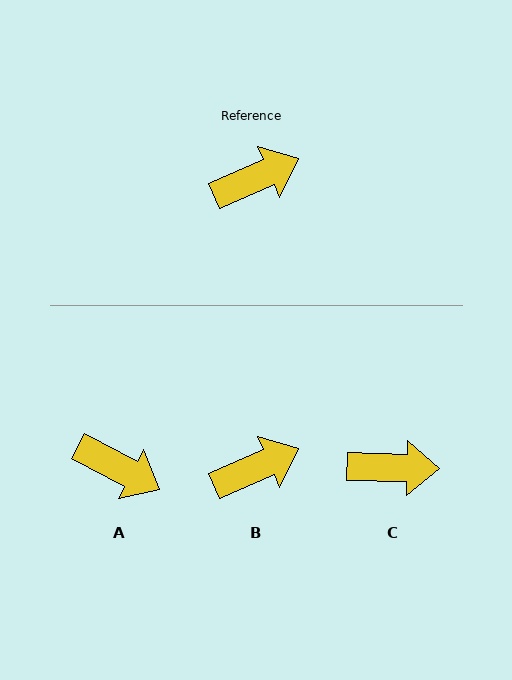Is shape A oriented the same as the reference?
No, it is off by about 52 degrees.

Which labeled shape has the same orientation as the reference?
B.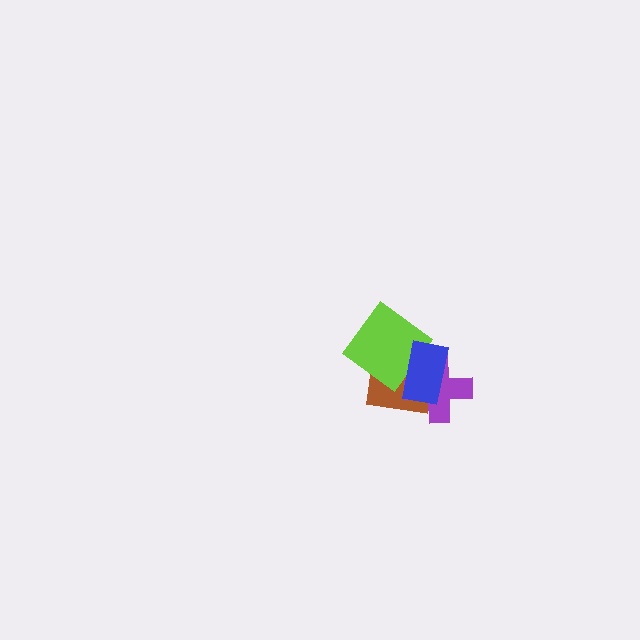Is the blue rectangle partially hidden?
No, no other shape covers it.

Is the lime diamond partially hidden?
Yes, it is partially covered by another shape.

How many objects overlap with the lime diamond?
3 objects overlap with the lime diamond.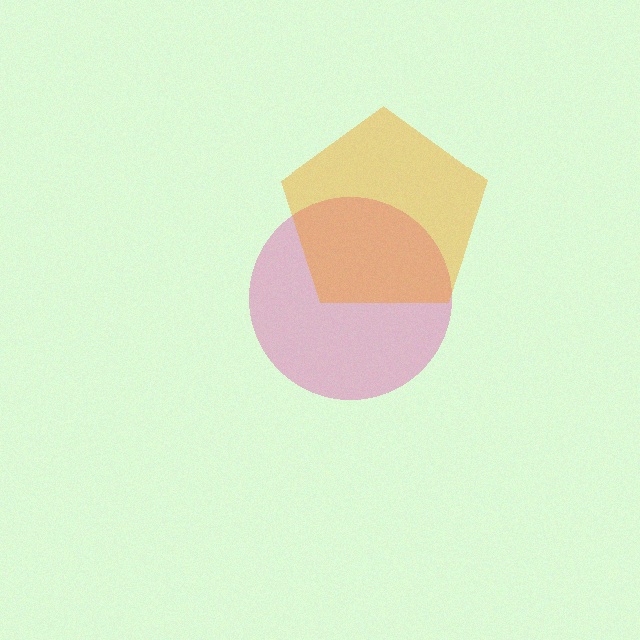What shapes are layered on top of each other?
The layered shapes are: a pink circle, an orange pentagon.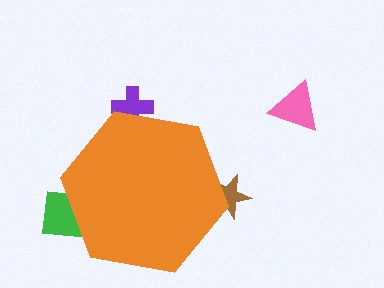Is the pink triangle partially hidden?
No, the pink triangle is fully visible.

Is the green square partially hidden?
Yes, the green square is partially hidden behind the orange hexagon.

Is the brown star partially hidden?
Yes, the brown star is partially hidden behind the orange hexagon.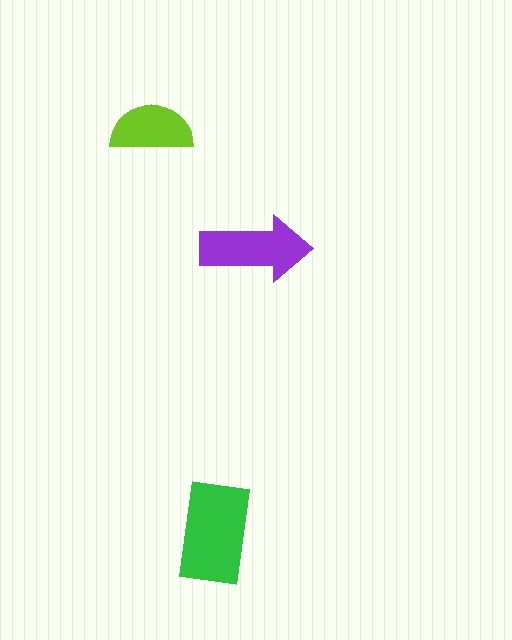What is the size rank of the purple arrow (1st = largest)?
2nd.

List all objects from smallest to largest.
The lime semicircle, the purple arrow, the green rectangle.